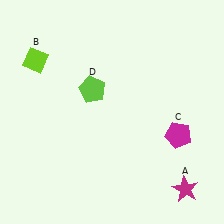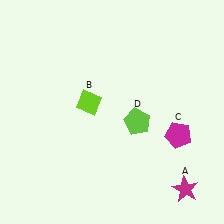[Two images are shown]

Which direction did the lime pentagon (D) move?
The lime pentagon (D) moved right.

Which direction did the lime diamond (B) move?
The lime diamond (B) moved right.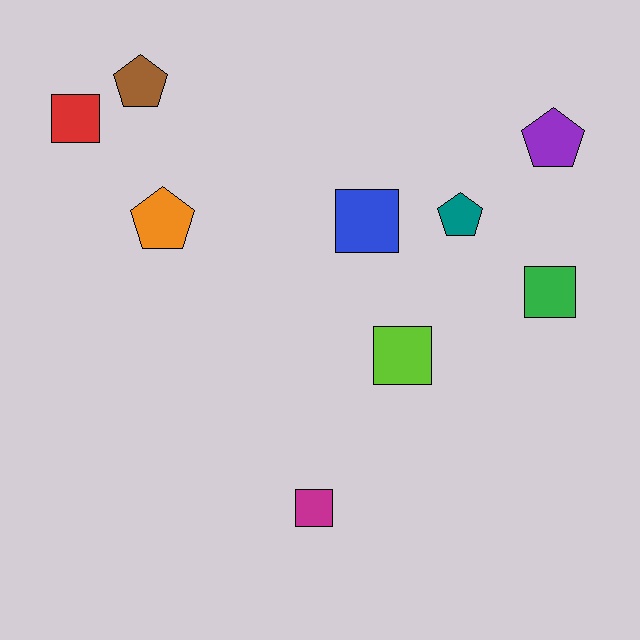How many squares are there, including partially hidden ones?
There are 5 squares.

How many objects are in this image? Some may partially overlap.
There are 9 objects.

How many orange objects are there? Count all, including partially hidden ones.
There is 1 orange object.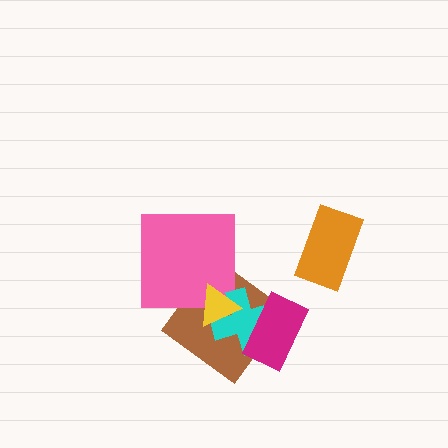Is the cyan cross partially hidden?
Yes, it is partially covered by another shape.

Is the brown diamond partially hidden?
Yes, it is partially covered by another shape.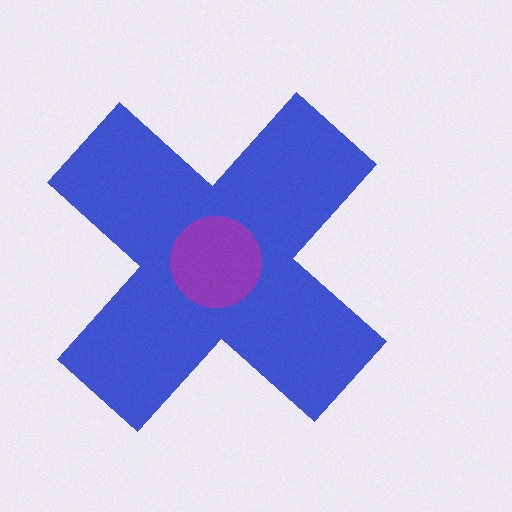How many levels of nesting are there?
2.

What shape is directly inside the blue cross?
The purple circle.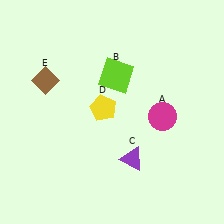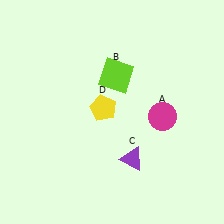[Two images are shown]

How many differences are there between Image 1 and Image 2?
There is 1 difference between the two images.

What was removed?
The brown diamond (E) was removed in Image 2.